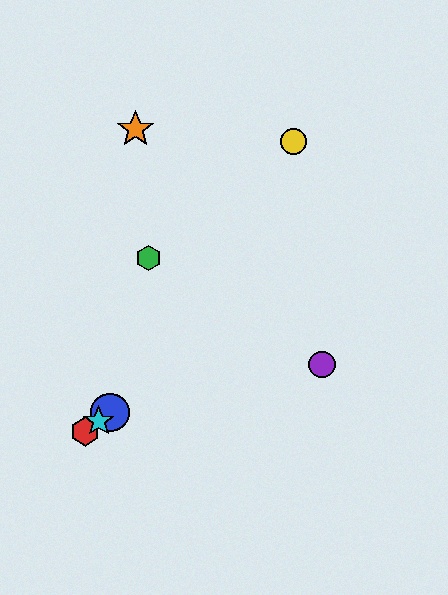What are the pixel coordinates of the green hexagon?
The green hexagon is at (148, 258).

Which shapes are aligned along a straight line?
The red hexagon, the blue circle, the cyan star are aligned along a straight line.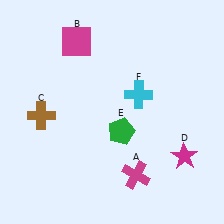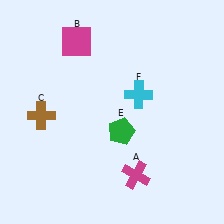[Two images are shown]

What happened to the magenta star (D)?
The magenta star (D) was removed in Image 2. It was in the bottom-right area of Image 1.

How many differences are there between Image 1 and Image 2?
There is 1 difference between the two images.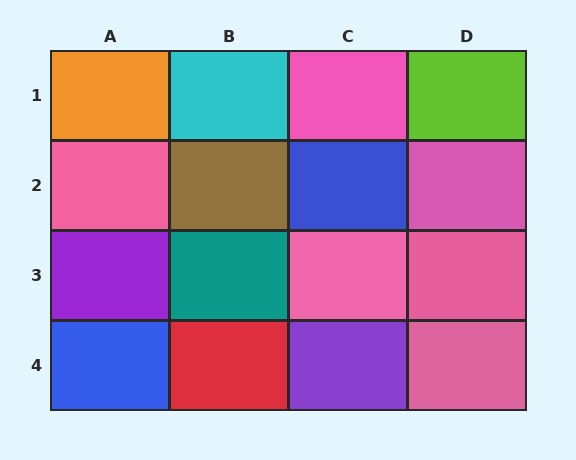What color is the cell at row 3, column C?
Pink.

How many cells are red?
1 cell is red.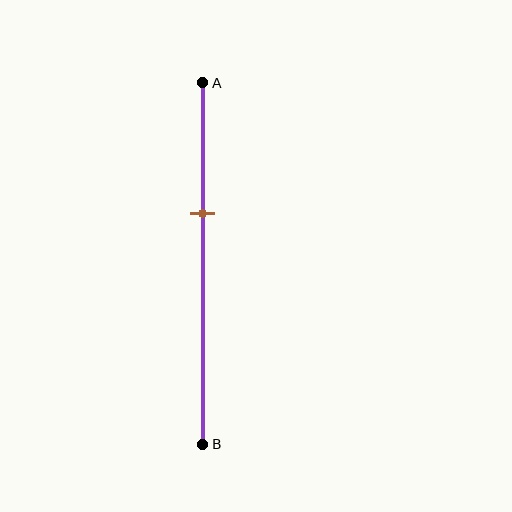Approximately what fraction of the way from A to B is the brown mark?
The brown mark is approximately 35% of the way from A to B.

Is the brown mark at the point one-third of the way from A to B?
Yes, the mark is approximately at the one-third point.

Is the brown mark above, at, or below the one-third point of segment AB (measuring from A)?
The brown mark is approximately at the one-third point of segment AB.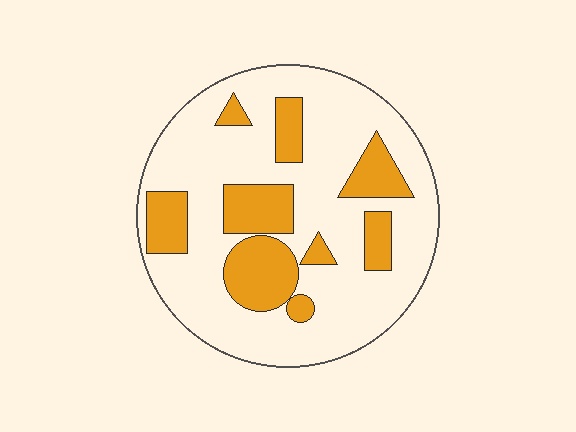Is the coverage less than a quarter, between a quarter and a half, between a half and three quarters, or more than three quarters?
Between a quarter and a half.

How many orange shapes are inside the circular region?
9.